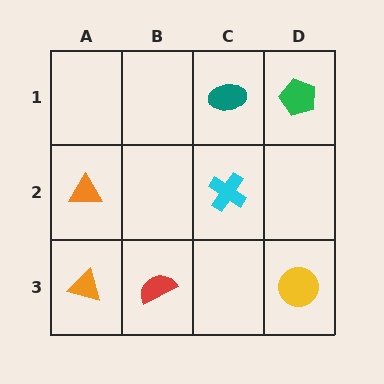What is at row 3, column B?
A red semicircle.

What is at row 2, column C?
A cyan cross.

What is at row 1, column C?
A teal ellipse.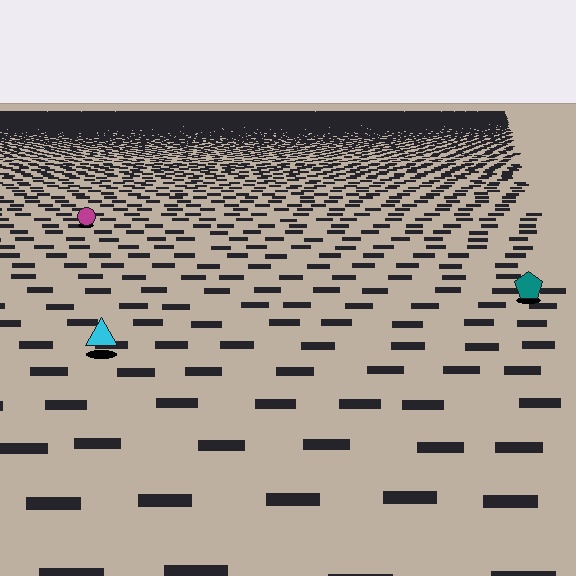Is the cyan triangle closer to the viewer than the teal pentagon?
Yes. The cyan triangle is closer — you can tell from the texture gradient: the ground texture is coarser near it.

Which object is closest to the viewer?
The cyan triangle is closest. The texture marks near it are larger and more spread out.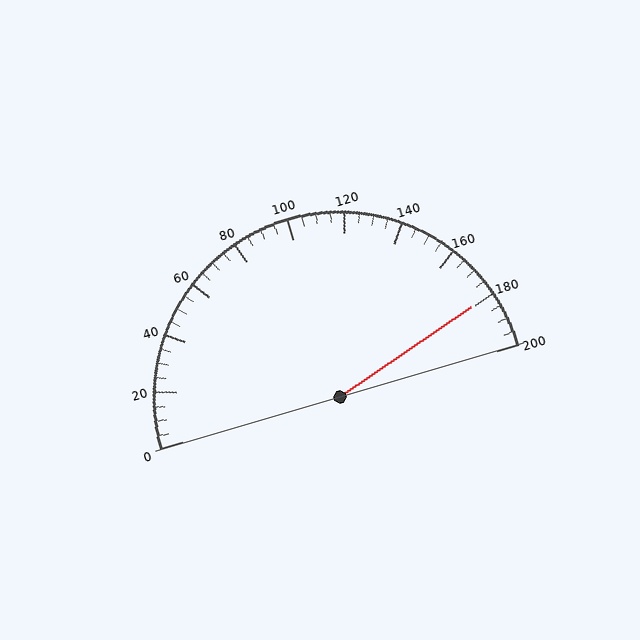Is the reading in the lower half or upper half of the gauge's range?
The reading is in the upper half of the range (0 to 200).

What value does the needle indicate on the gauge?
The needle indicates approximately 180.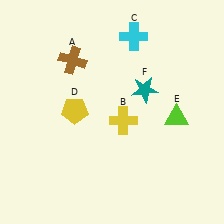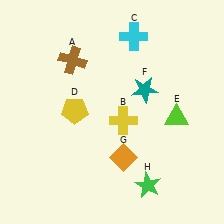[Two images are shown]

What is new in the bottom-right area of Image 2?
An orange diamond (G) was added in the bottom-right area of Image 2.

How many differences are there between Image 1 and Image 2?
There are 2 differences between the two images.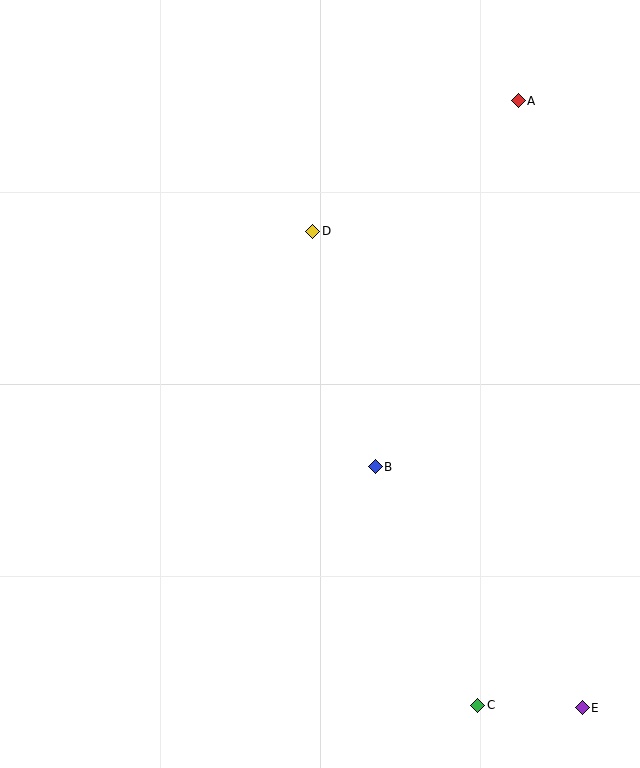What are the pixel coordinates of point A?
Point A is at (518, 101).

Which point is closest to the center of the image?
Point B at (375, 467) is closest to the center.